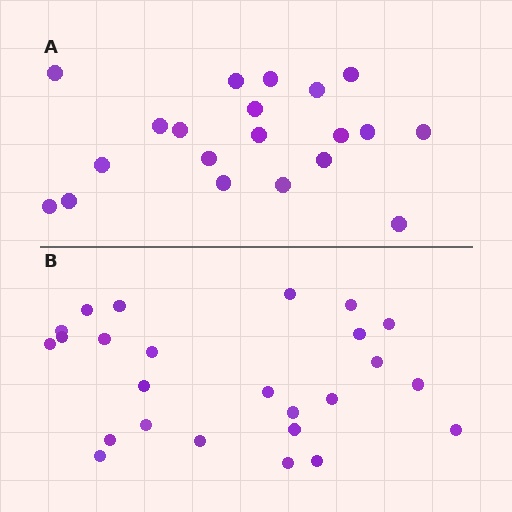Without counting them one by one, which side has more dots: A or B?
Region B (the bottom region) has more dots.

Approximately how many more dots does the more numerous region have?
Region B has about 5 more dots than region A.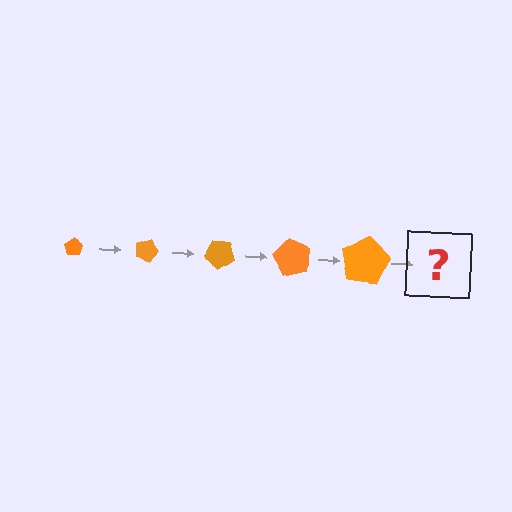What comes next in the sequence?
The next element should be a pentagon, larger than the previous one and rotated 100 degrees from the start.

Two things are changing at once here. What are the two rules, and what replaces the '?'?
The two rules are that the pentagon grows larger each step and it rotates 20 degrees each step. The '?' should be a pentagon, larger than the previous one and rotated 100 degrees from the start.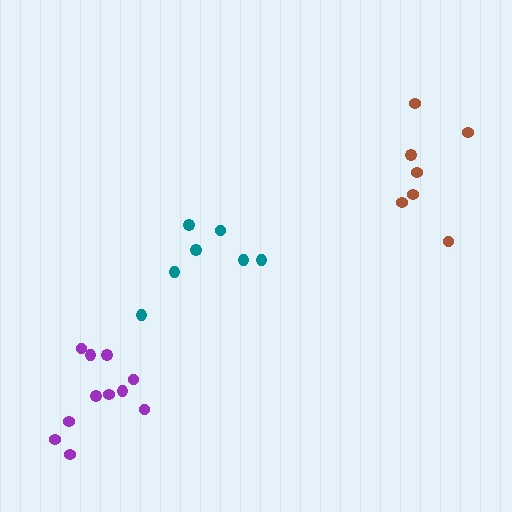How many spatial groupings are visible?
There are 3 spatial groupings.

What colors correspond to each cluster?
The clusters are colored: teal, brown, purple.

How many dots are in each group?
Group 1: 7 dots, Group 2: 7 dots, Group 3: 11 dots (25 total).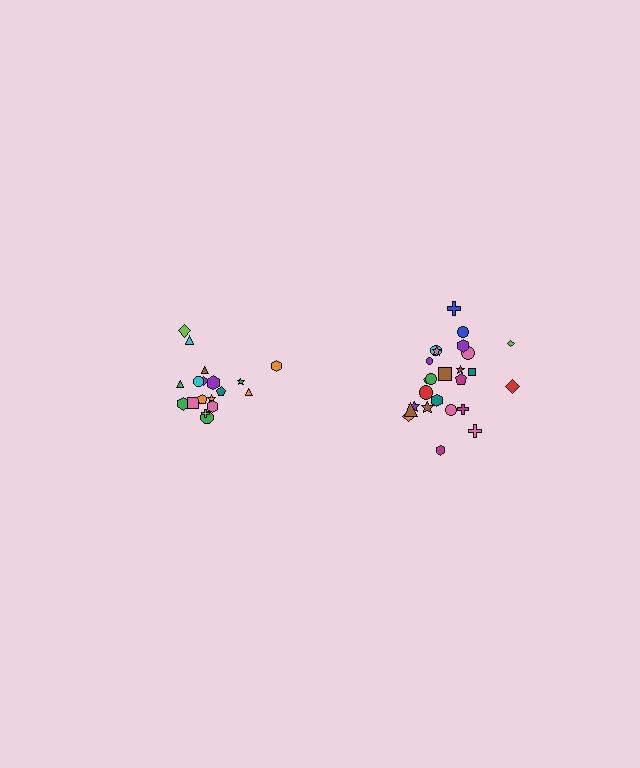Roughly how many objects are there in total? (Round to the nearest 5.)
Roughly 45 objects in total.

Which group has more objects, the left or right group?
The right group.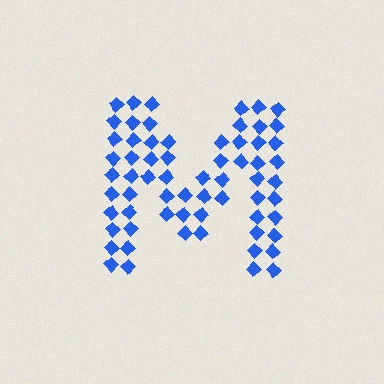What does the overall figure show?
The overall figure shows the letter M.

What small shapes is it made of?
It is made of small diamonds.